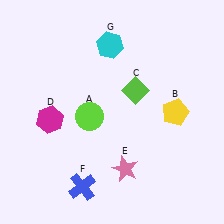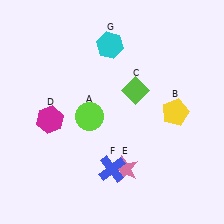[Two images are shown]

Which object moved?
The blue cross (F) moved right.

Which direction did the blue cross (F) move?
The blue cross (F) moved right.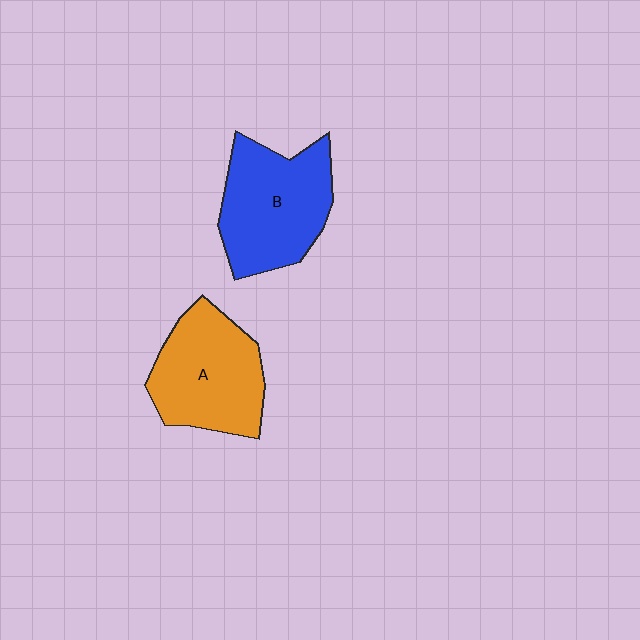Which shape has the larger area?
Shape B (blue).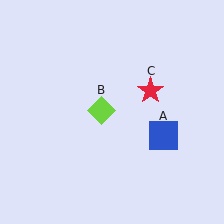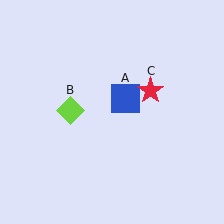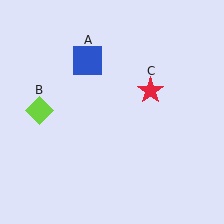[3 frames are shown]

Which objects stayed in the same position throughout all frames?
Red star (object C) remained stationary.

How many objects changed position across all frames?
2 objects changed position: blue square (object A), lime diamond (object B).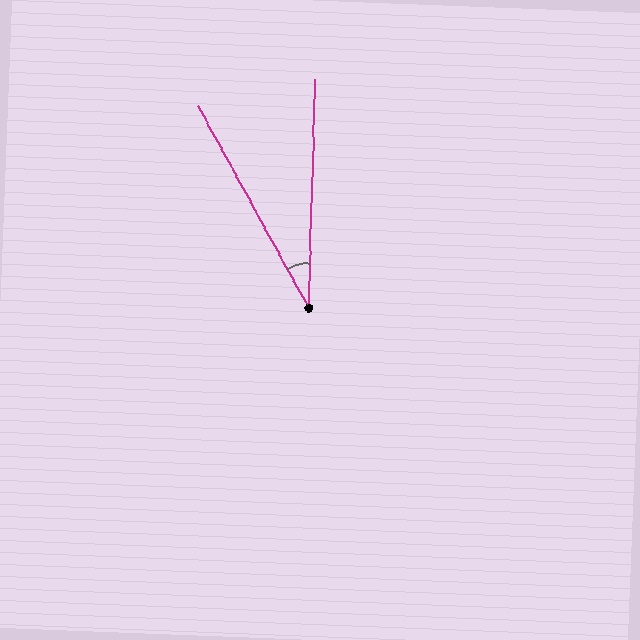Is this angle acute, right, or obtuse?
It is acute.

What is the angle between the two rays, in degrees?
Approximately 30 degrees.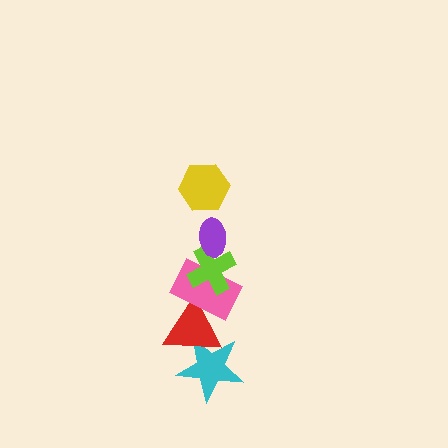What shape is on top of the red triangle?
The pink rectangle is on top of the red triangle.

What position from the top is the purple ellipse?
The purple ellipse is 2nd from the top.